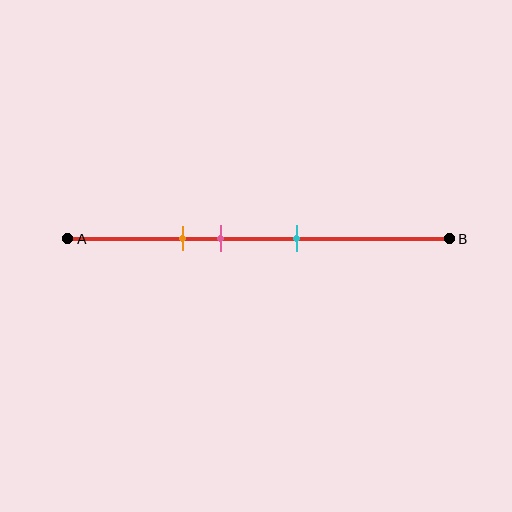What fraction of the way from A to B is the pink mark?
The pink mark is approximately 40% (0.4) of the way from A to B.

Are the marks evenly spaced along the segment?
Yes, the marks are approximately evenly spaced.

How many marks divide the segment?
There are 3 marks dividing the segment.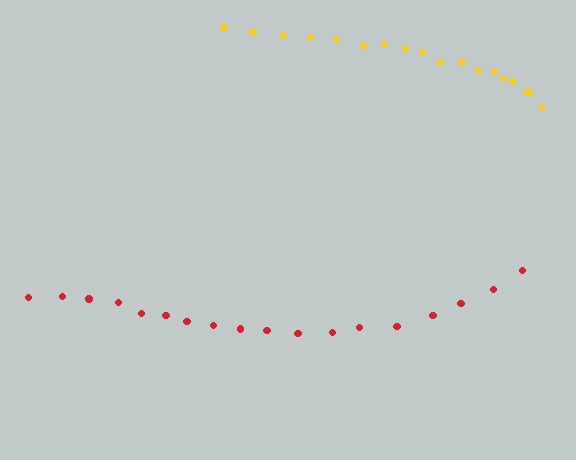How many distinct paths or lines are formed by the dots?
There are 2 distinct paths.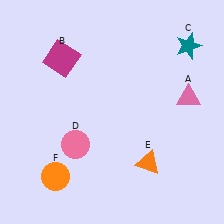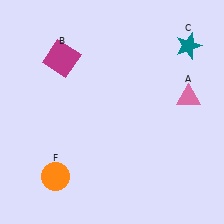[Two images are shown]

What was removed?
The orange triangle (E), the pink circle (D) were removed in Image 2.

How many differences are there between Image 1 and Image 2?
There are 2 differences between the two images.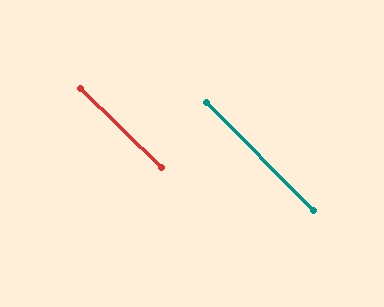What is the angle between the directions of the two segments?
Approximately 1 degree.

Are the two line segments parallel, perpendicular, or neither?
Parallel — their directions differ by only 1.2°.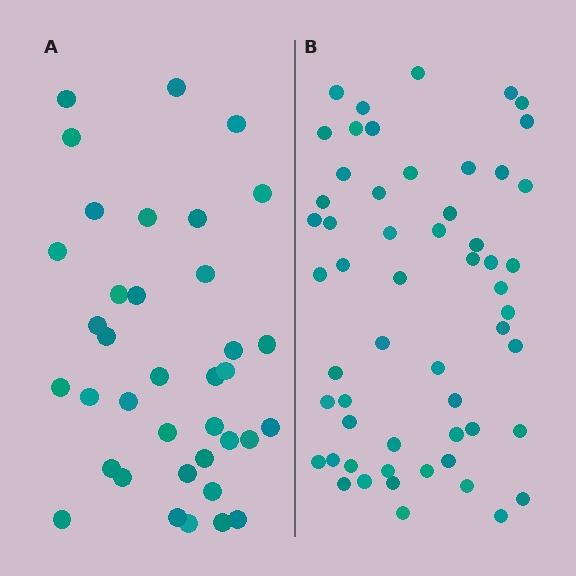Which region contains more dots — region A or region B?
Region B (the right region) has more dots.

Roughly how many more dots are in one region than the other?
Region B has approximately 20 more dots than region A.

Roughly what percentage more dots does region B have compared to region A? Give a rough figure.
About 50% more.